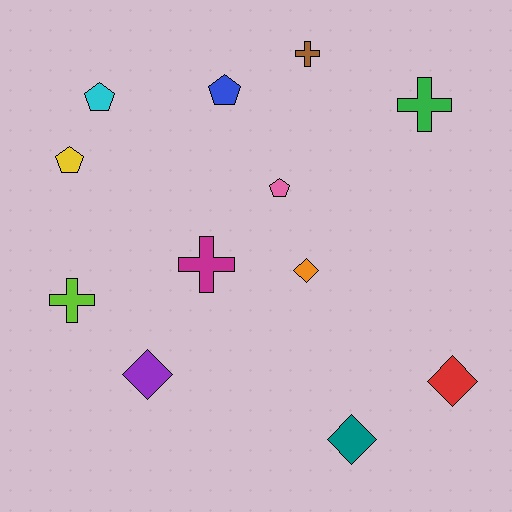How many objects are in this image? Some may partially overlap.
There are 12 objects.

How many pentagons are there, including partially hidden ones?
There are 4 pentagons.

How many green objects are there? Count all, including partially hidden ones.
There is 1 green object.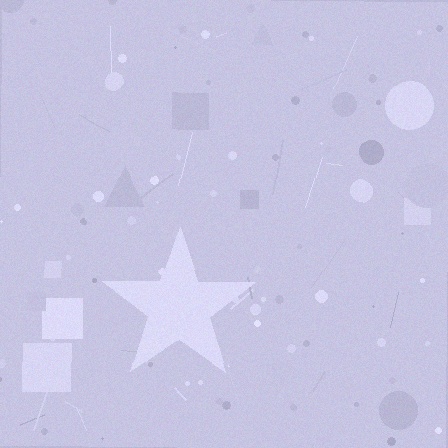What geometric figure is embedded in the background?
A star is embedded in the background.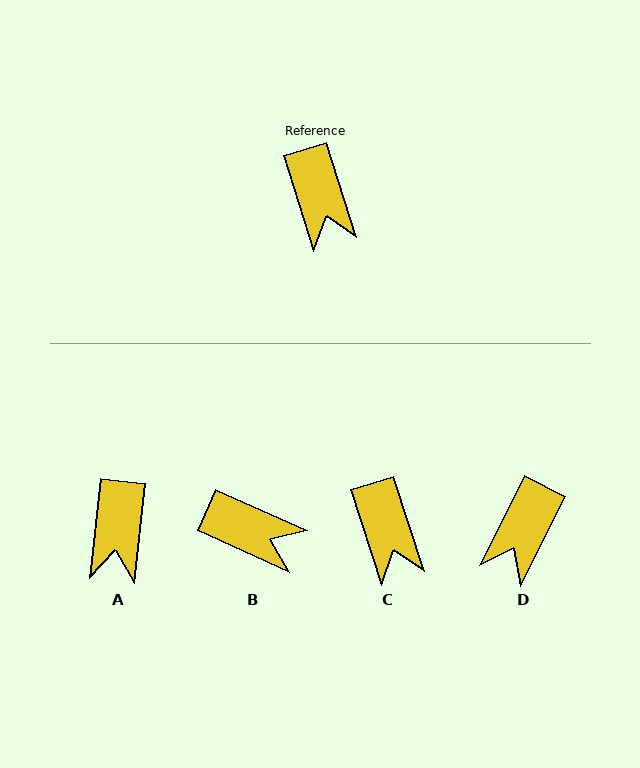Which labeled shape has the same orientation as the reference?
C.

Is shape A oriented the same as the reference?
No, it is off by about 25 degrees.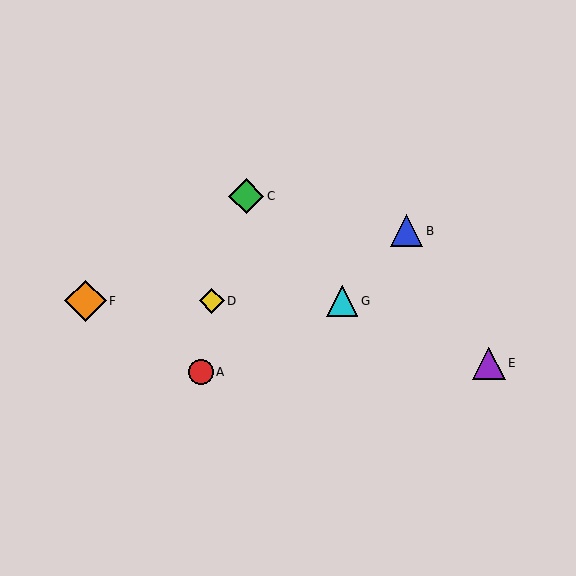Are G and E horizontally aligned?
No, G is at y≈301 and E is at y≈364.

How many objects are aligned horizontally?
3 objects (D, F, G) are aligned horizontally.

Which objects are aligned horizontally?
Objects D, F, G are aligned horizontally.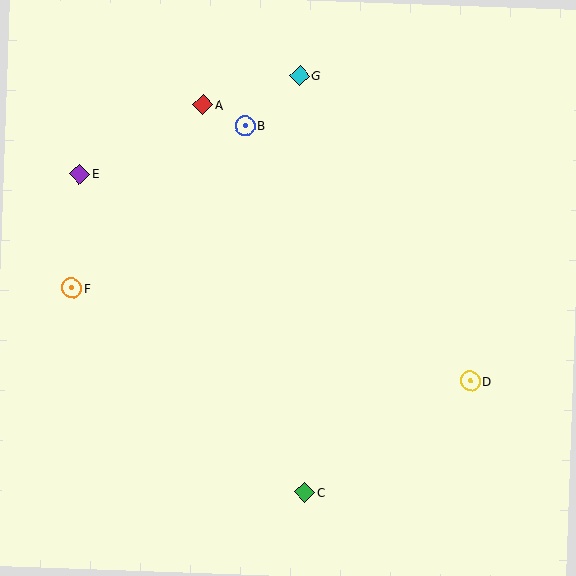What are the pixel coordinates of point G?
Point G is at (300, 75).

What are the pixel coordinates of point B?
Point B is at (245, 125).